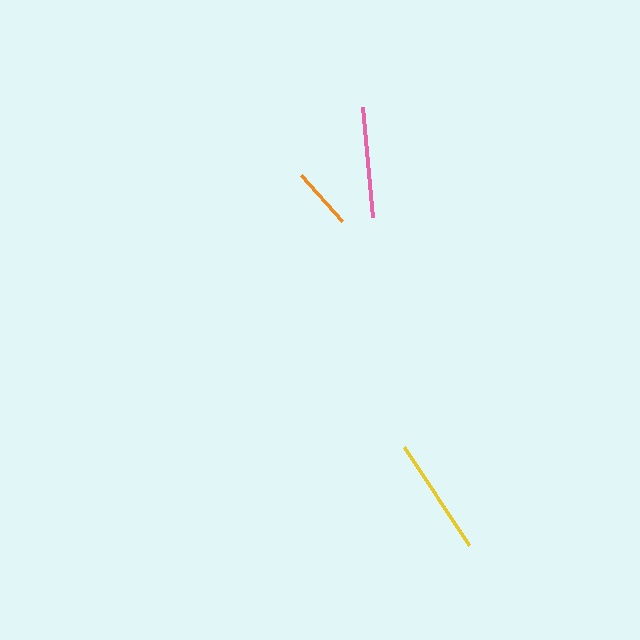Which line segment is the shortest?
The orange line is the shortest at approximately 63 pixels.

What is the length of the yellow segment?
The yellow segment is approximately 118 pixels long.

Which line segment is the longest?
The yellow line is the longest at approximately 118 pixels.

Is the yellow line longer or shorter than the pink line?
The yellow line is longer than the pink line.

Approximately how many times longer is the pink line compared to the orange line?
The pink line is approximately 1.8 times the length of the orange line.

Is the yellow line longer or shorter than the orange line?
The yellow line is longer than the orange line.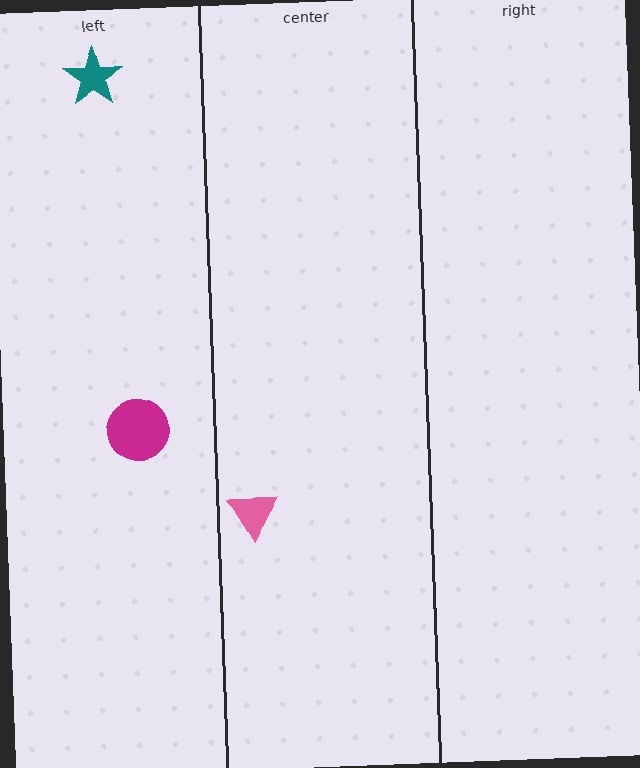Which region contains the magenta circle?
The left region.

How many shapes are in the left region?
2.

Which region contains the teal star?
The left region.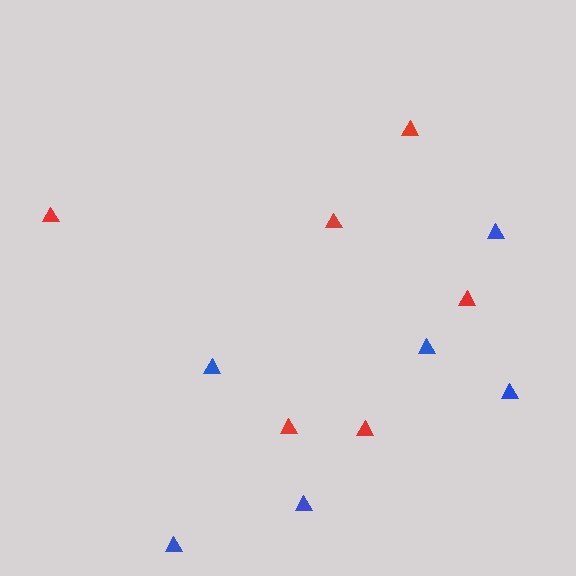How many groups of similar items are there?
There are 2 groups: one group of red triangles (6) and one group of blue triangles (6).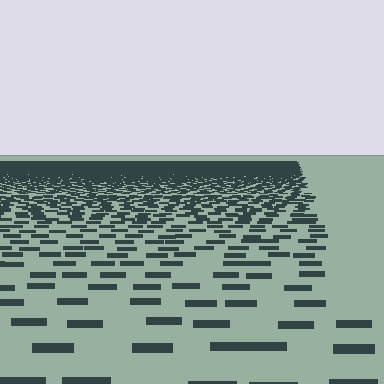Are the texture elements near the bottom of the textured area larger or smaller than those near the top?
Larger. Near the bottom, elements are closer to the viewer and appear at a bigger on-screen size.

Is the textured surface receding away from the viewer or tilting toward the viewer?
The surface is receding away from the viewer. Texture elements get smaller and denser toward the top.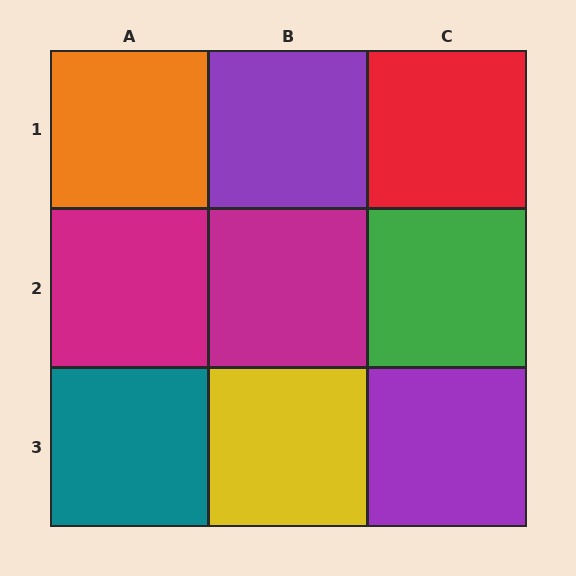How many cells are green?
1 cell is green.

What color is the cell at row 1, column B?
Purple.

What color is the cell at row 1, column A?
Orange.